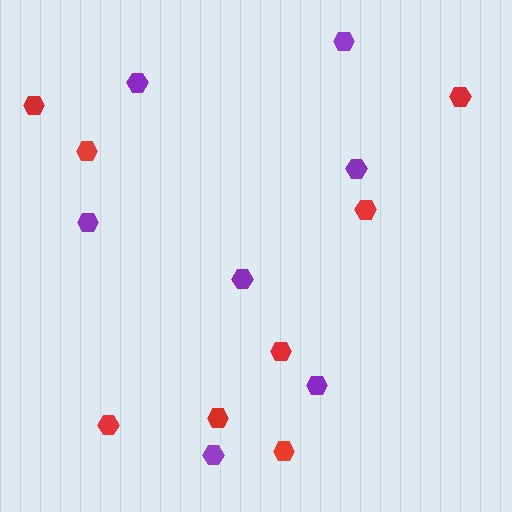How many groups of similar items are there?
There are 2 groups: one group of purple hexagons (7) and one group of red hexagons (8).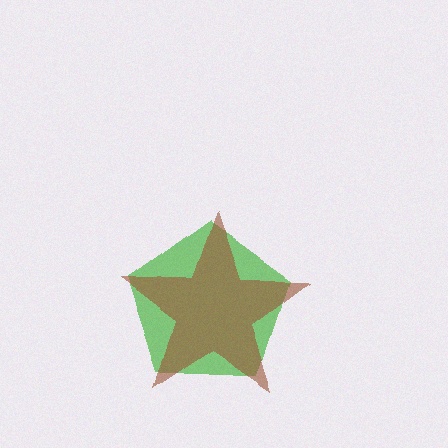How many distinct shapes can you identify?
There are 2 distinct shapes: a green pentagon, a brown star.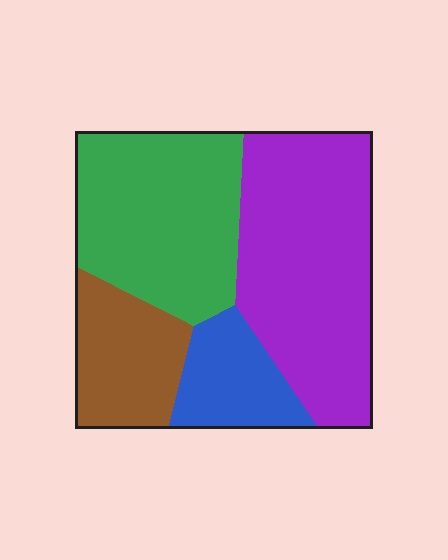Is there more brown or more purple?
Purple.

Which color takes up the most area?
Purple, at roughly 40%.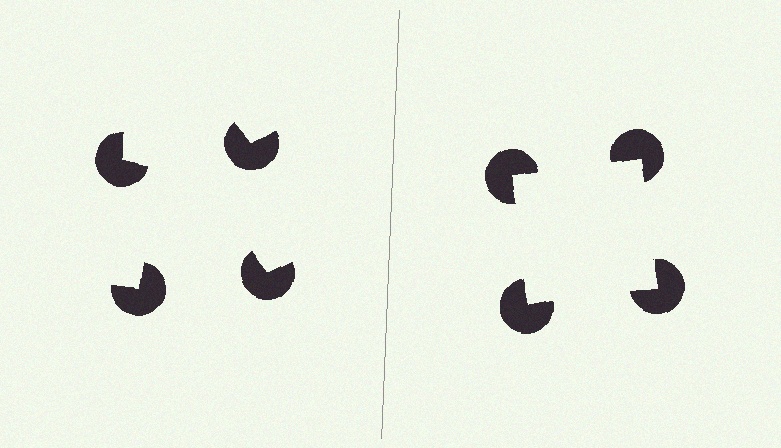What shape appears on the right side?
An illusory square.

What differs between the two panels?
The pac-man discs are positioned identically on both sides; only the wedge orientations differ. On the right they align to a square; on the left they are misaligned.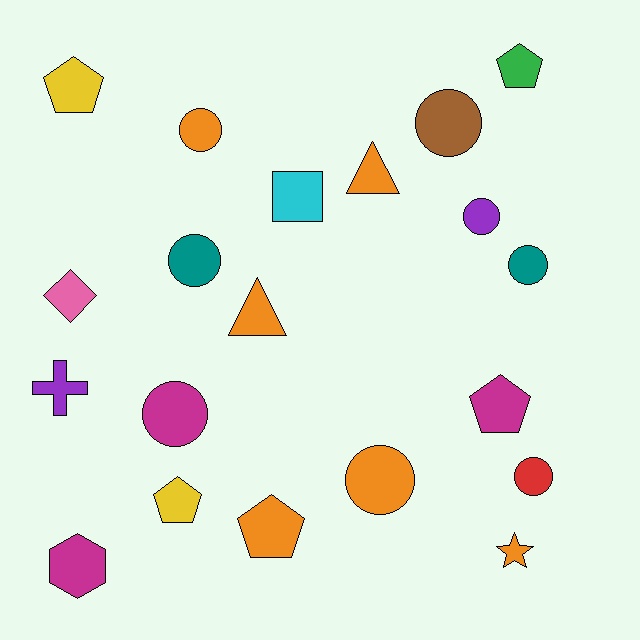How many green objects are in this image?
There is 1 green object.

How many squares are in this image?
There is 1 square.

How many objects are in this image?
There are 20 objects.